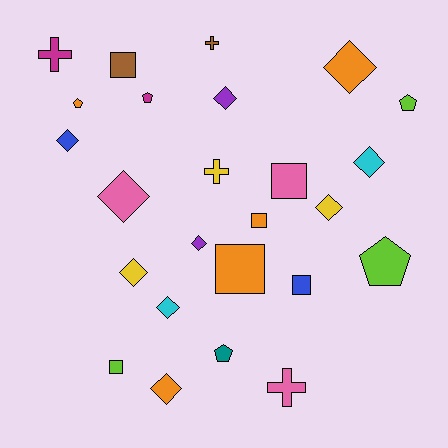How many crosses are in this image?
There are 4 crosses.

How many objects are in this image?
There are 25 objects.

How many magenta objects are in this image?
There are 2 magenta objects.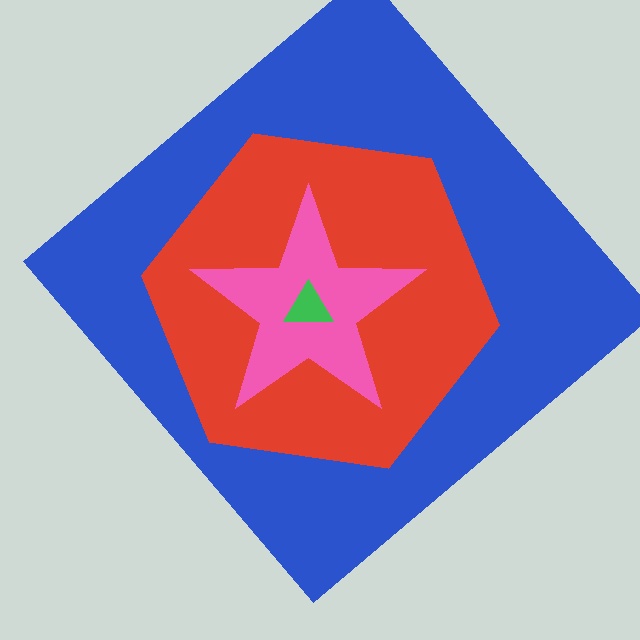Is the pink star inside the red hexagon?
Yes.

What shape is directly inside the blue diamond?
The red hexagon.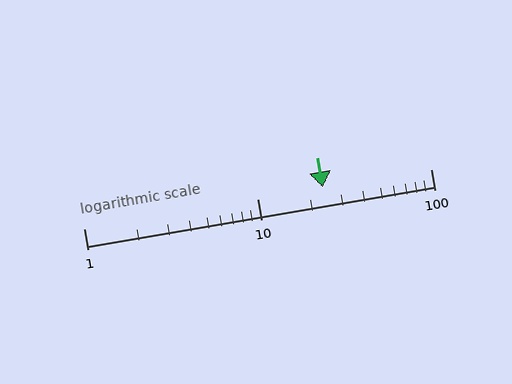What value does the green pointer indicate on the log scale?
The pointer indicates approximately 24.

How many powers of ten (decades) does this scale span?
The scale spans 2 decades, from 1 to 100.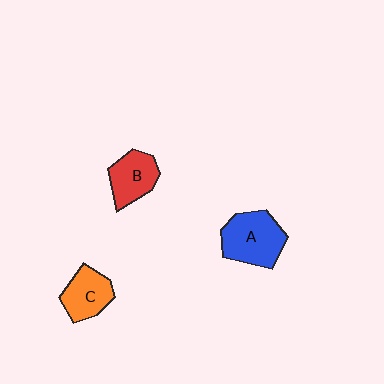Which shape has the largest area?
Shape A (blue).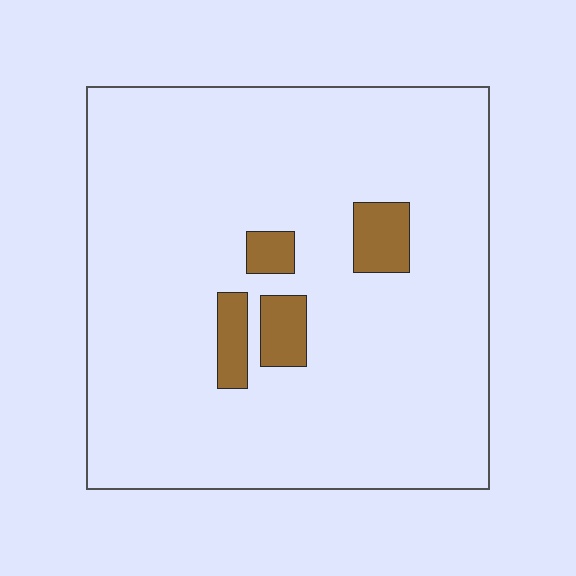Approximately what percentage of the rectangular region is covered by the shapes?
Approximately 10%.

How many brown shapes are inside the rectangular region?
4.